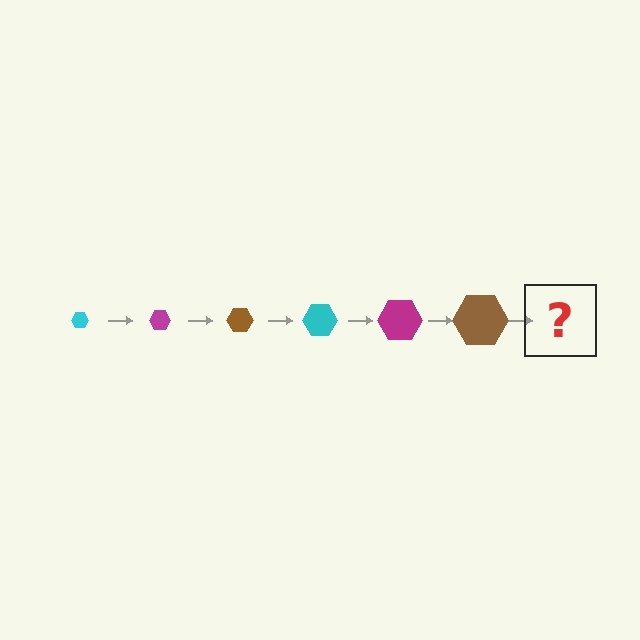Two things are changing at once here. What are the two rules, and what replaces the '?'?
The two rules are that the hexagon grows larger each step and the color cycles through cyan, magenta, and brown. The '?' should be a cyan hexagon, larger than the previous one.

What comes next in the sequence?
The next element should be a cyan hexagon, larger than the previous one.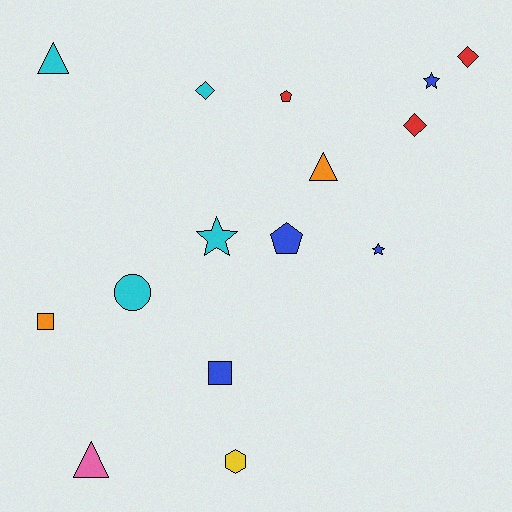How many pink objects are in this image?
There is 1 pink object.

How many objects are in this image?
There are 15 objects.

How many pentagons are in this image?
There are 2 pentagons.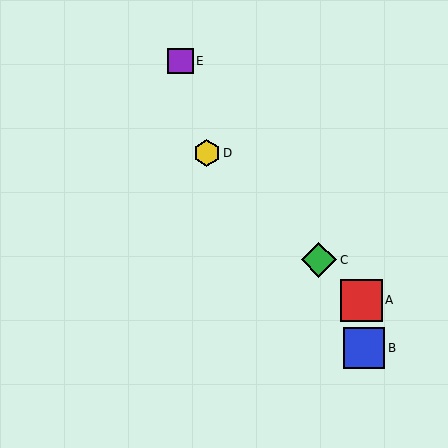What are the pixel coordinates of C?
Object C is at (319, 260).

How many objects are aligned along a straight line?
3 objects (A, C, D) are aligned along a straight line.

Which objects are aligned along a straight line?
Objects A, C, D are aligned along a straight line.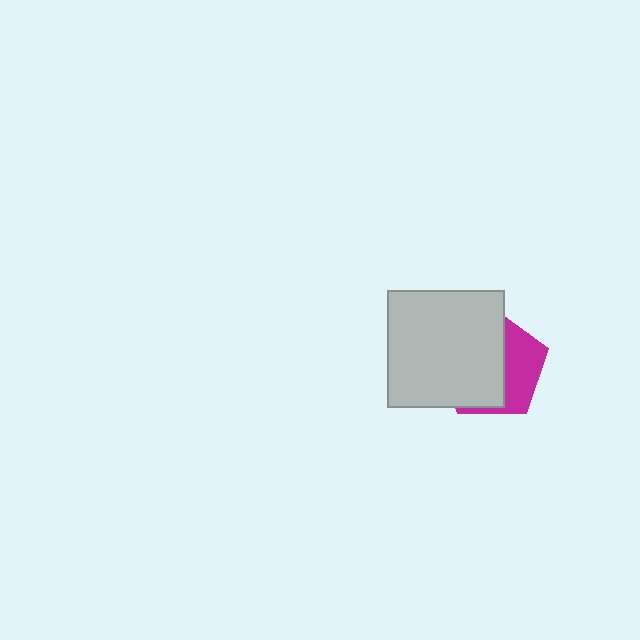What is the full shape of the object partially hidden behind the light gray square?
The partially hidden object is a magenta pentagon.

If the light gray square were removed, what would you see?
You would see the complete magenta pentagon.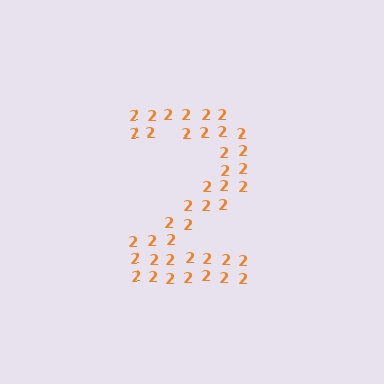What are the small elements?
The small elements are digit 2's.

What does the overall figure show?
The overall figure shows the digit 2.